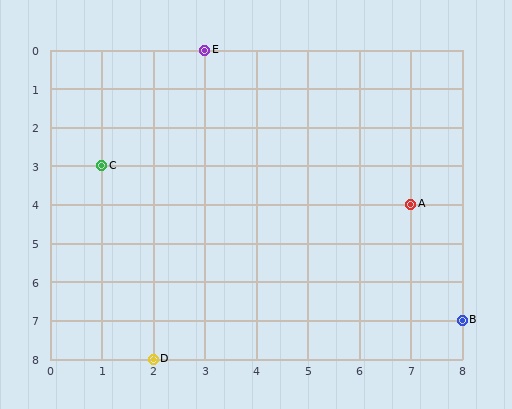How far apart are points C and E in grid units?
Points C and E are 2 columns and 3 rows apart (about 3.6 grid units diagonally).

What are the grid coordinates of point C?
Point C is at grid coordinates (1, 3).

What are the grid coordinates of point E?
Point E is at grid coordinates (3, 0).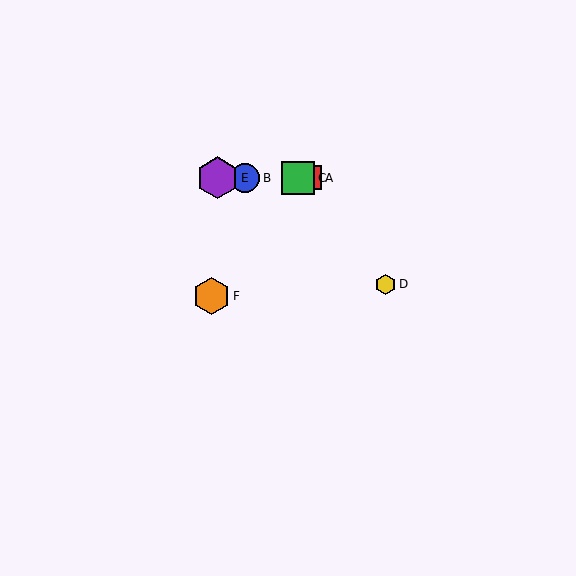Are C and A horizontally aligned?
Yes, both are at y≈178.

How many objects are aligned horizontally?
4 objects (A, B, C, E) are aligned horizontally.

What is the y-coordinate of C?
Object C is at y≈178.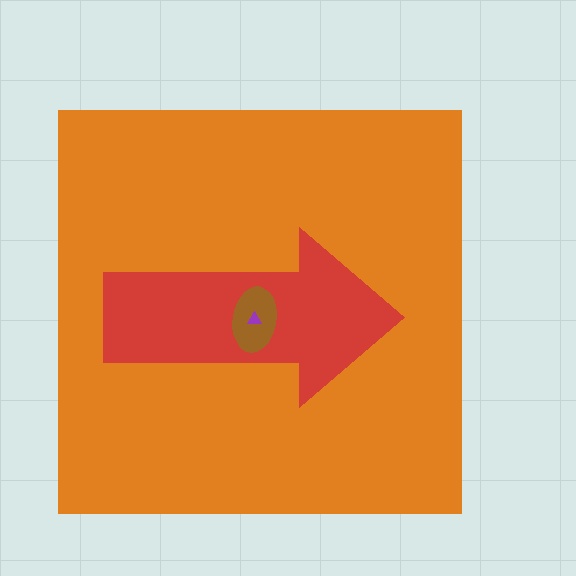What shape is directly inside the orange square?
The red arrow.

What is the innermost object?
The purple triangle.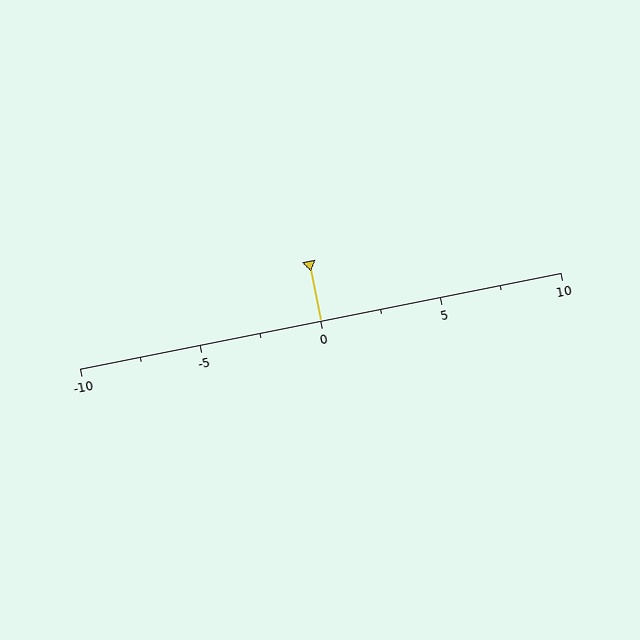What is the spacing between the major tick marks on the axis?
The major ticks are spaced 5 apart.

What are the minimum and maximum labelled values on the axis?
The axis runs from -10 to 10.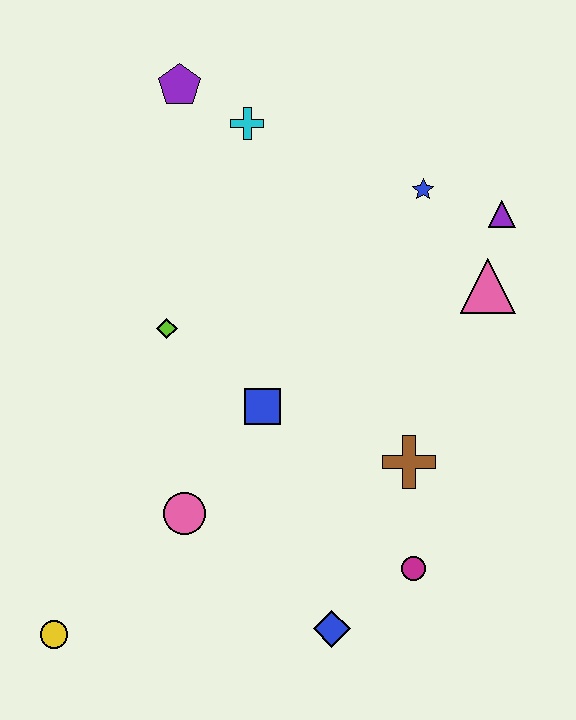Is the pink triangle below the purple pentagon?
Yes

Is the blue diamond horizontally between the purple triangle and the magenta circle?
No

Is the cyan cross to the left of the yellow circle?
No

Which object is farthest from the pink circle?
The purple triangle is farthest from the pink circle.